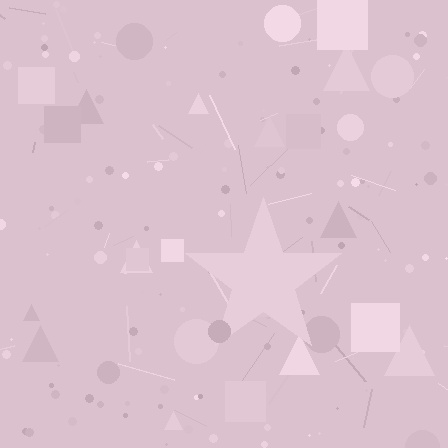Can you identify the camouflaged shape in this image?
The camouflaged shape is a star.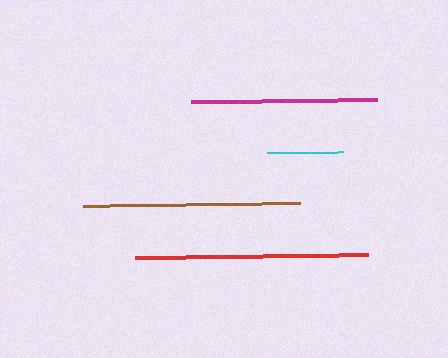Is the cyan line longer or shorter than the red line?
The red line is longer than the cyan line.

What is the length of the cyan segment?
The cyan segment is approximately 76 pixels long.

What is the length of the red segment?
The red segment is approximately 233 pixels long.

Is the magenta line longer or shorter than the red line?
The red line is longer than the magenta line.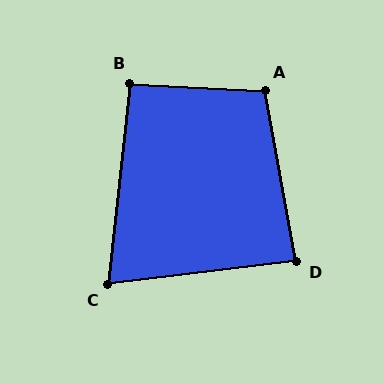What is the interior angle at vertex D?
Approximately 87 degrees (approximately right).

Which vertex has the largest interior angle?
A, at approximately 103 degrees.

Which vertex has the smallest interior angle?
C, at approximately 77 degrees.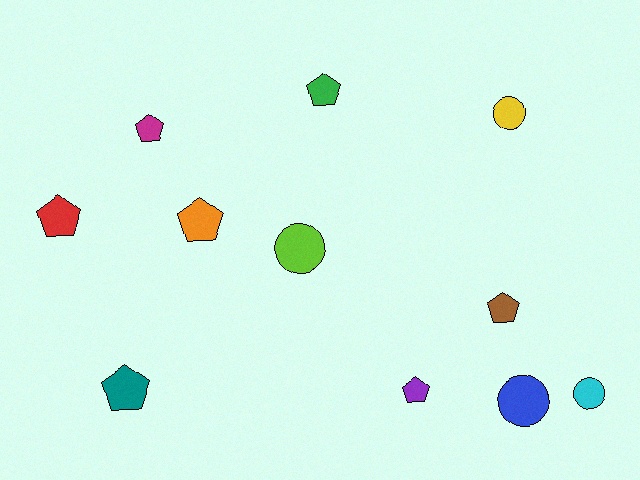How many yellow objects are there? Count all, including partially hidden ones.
There is 1 yellow object.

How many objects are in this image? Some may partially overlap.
There are 11 objects.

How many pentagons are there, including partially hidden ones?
There are 7 pentagons.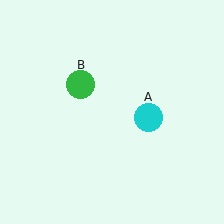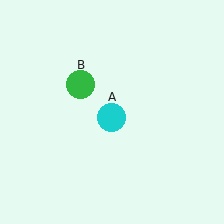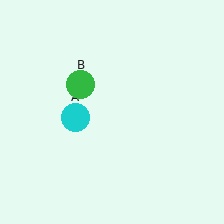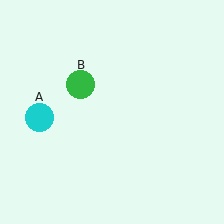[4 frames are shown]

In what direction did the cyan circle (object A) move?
The cyan circle (object A) moved left.